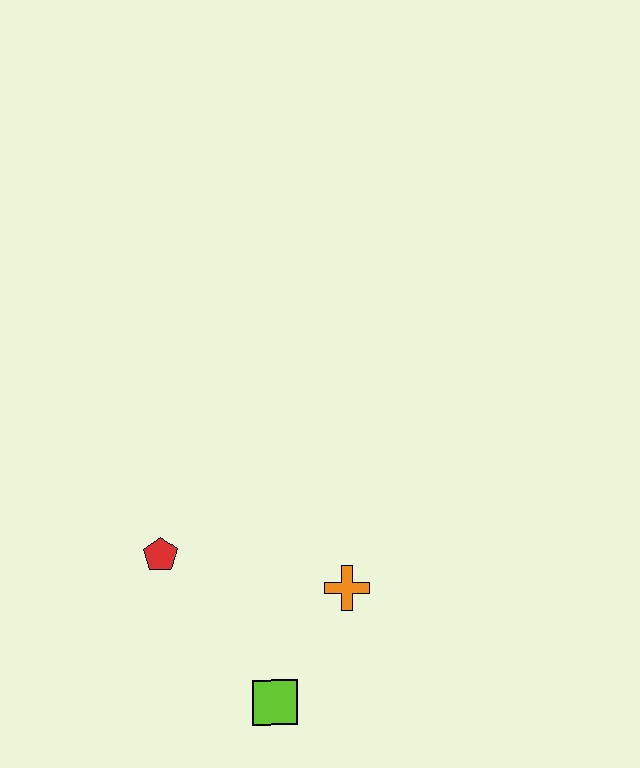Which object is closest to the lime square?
The orange cross is closest to the lime square.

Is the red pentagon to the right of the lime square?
No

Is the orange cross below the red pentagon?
Yes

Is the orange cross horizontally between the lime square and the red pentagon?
No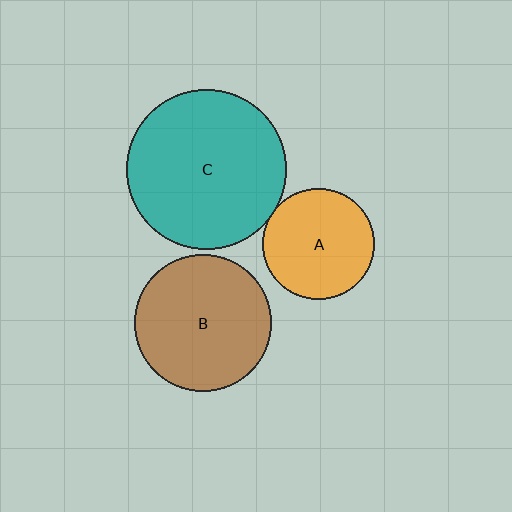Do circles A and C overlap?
Yes.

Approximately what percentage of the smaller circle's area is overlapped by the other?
Approximately 5%.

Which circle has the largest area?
Circle C (teal).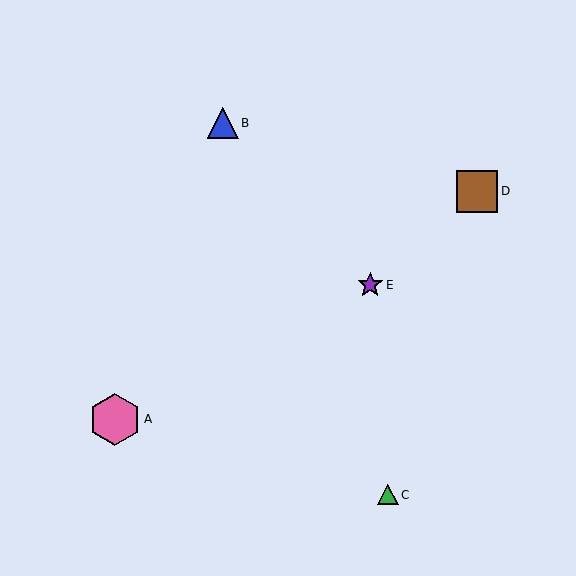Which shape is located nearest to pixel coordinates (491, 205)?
The brown square (labeled D) at (477, 191) is nearest to that location.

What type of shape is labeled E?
Shape E is a purple star.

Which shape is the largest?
The pink hexagon (labeled A) is the largest.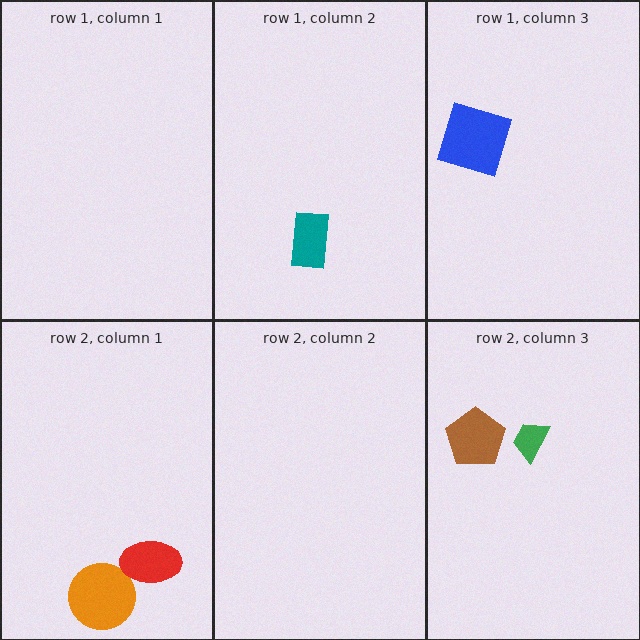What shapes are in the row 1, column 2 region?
The teal rectangle.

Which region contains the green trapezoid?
The row 2, column 3 region.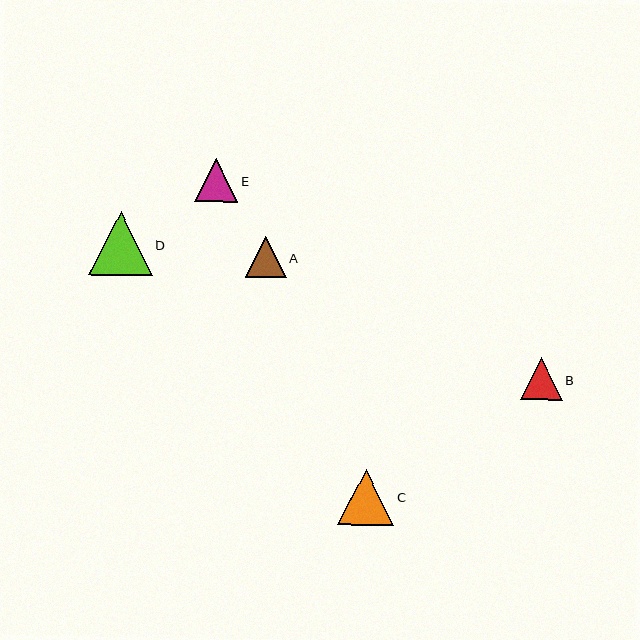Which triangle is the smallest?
Triangle A is the smallest with a size of approximately 41 pixels.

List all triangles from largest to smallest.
From largest to smallest: D, C, E, B, A.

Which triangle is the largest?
Triangle D is the largest with a size of approximately 64 pixels.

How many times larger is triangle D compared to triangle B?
Triangle D is approximately 1.5 times the size of triangle B.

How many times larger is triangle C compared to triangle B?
Triangle C is approximately 1.3 times the size of triangle B.